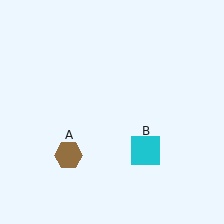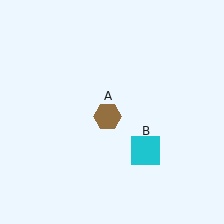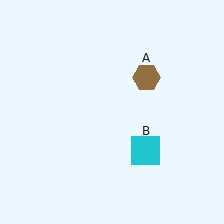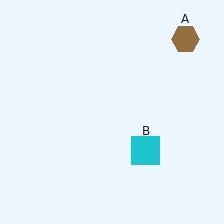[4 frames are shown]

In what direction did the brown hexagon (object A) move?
The brown hexagon (object A) moved up and to the right.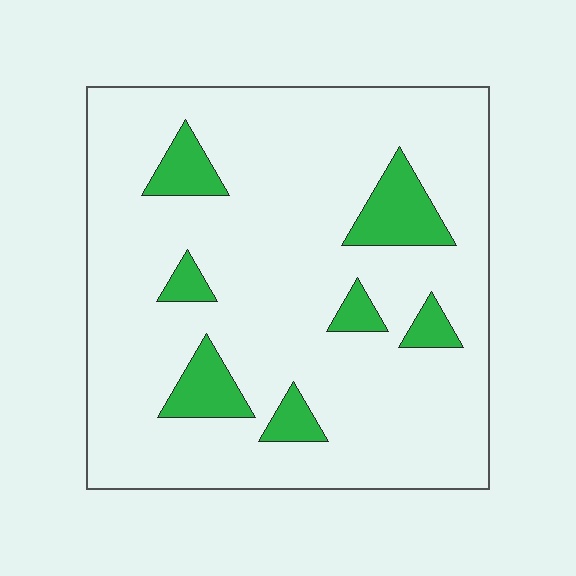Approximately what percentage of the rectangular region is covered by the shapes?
Approximately 15%.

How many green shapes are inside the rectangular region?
7.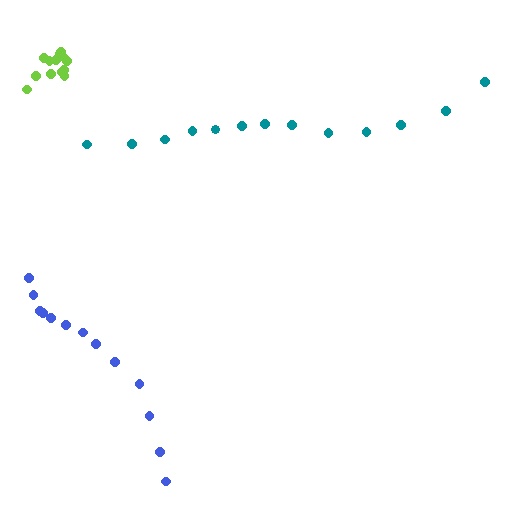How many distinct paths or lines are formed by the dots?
There are 3 distinct paths.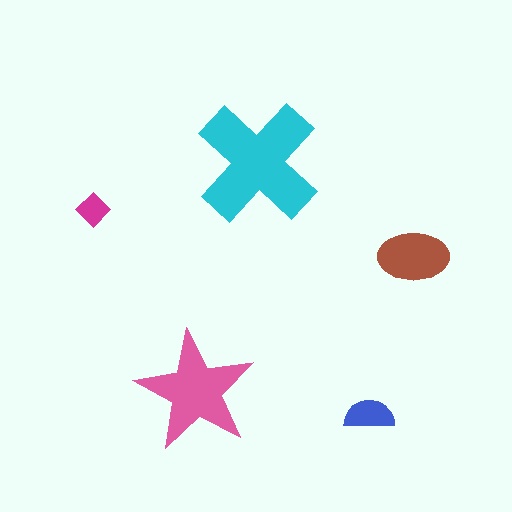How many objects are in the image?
There are 5 objects in the image.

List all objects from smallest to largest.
The magenta diamond, the blue semicircle, the brown ellipse, the pink star, the cyan cross.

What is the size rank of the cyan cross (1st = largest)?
1st.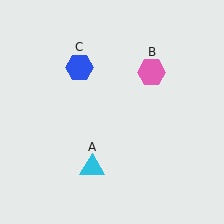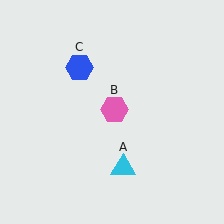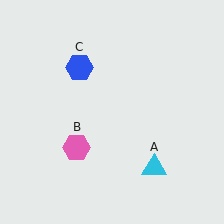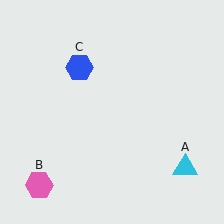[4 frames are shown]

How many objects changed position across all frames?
2 objects changed position: cyan triangle (object A), pink hexagon (object B).